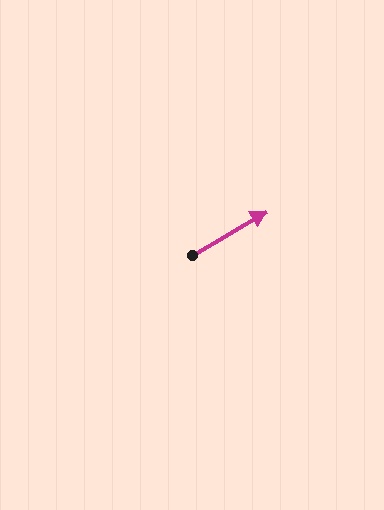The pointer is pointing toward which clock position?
Roughly 2 o'clock.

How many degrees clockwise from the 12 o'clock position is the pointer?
Approximately 60 degrees.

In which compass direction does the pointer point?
Northeast.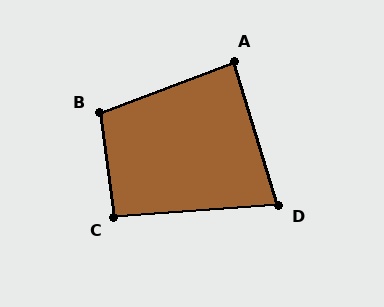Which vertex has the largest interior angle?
B, at approximately 103 degrees.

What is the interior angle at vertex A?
Approximately 86 degrees (approximately right).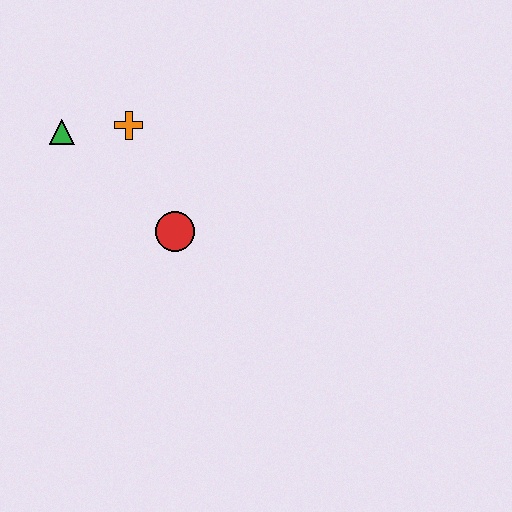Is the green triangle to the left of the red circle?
Yes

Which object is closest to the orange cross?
The green triangle is closest to the orange cross.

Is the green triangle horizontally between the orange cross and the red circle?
No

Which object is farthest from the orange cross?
The red circle is farthest from the orange cross.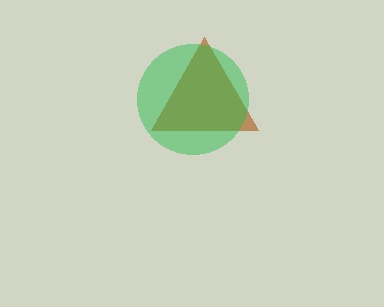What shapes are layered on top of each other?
The layered shapes are: a brown triangle, a green circle.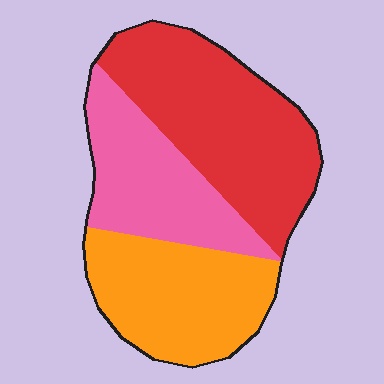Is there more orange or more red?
Red.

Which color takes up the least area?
Pink, at roughly 25%.